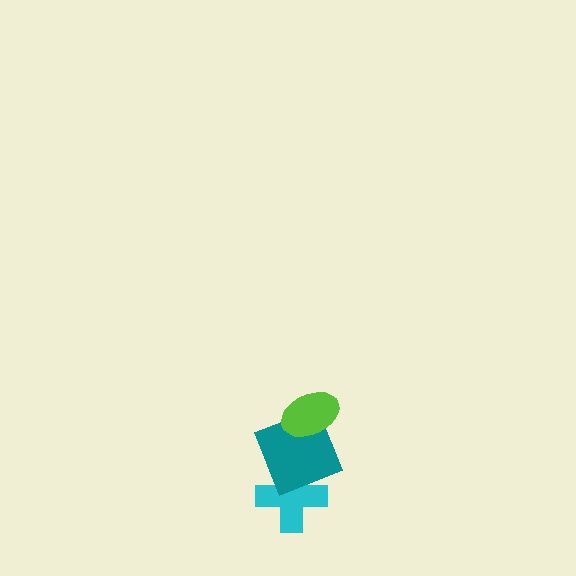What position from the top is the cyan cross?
The cyan cross is 3rd from the top.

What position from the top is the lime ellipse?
The lime ellipse is 1st from the top.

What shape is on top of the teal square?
The lime ellipse is on top of the teal square.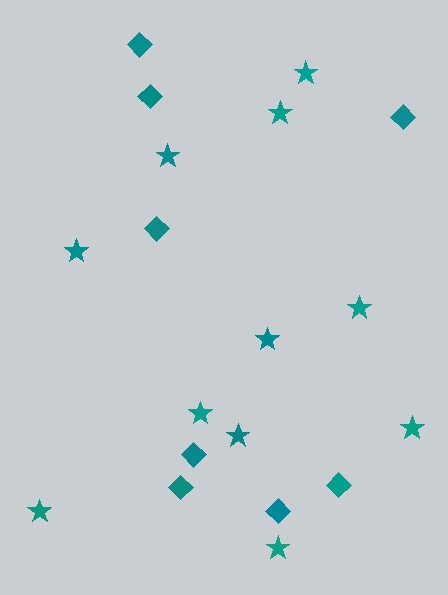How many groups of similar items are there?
There are 2 groups: one group of stars (11) and one group of diamonds (8).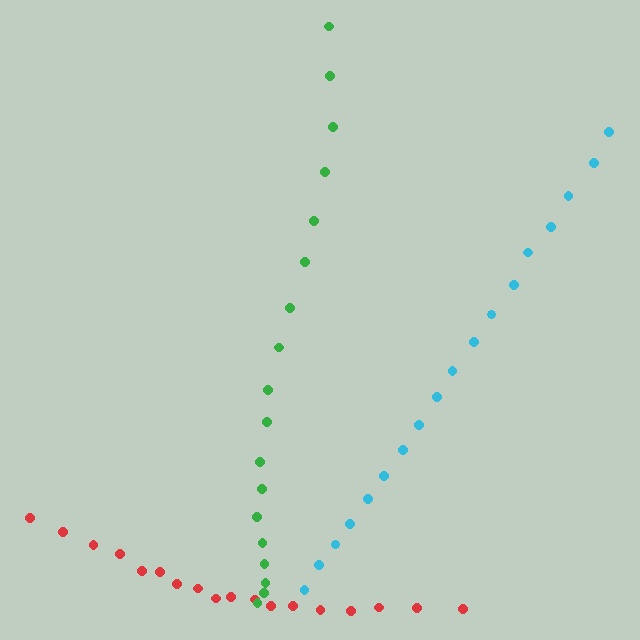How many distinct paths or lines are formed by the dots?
There are 3 distinct paths.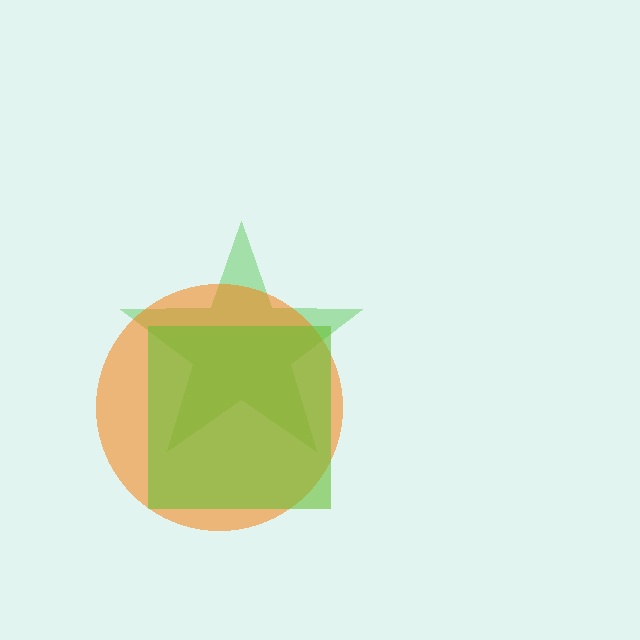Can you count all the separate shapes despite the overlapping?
Yes, there are 3 separate shapes.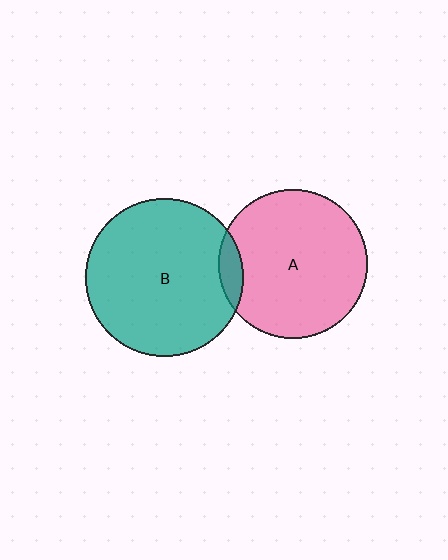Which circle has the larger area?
Circle B (teal).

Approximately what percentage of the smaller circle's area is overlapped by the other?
Approximately 10%.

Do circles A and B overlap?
Yes.